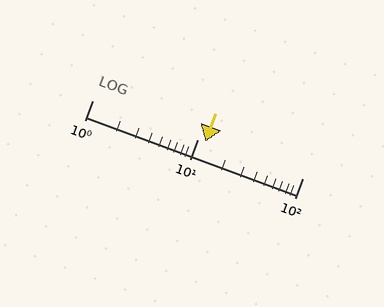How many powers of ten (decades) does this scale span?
The scale spans 2 decades, from 1 to 100.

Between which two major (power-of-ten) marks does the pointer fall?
The pointer is between 10 and 100.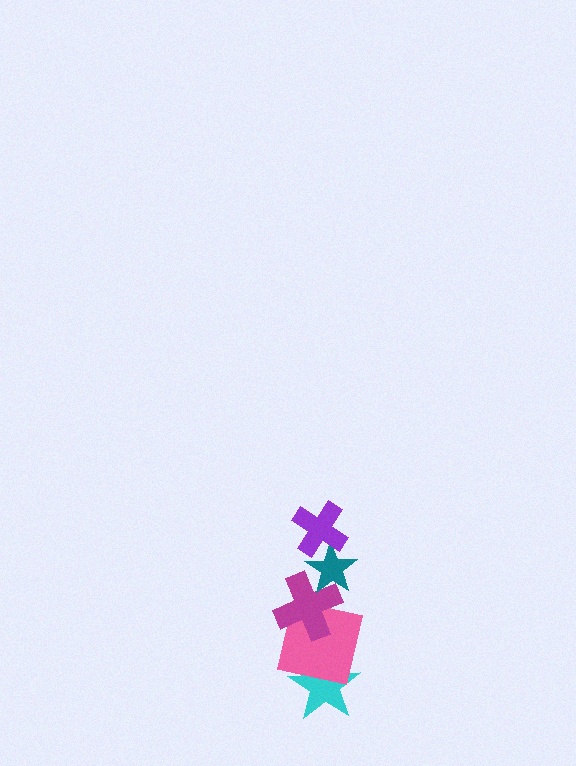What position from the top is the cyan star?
The cyan star is 5th from the top.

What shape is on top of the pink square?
The magenta cross is on top of the pink square.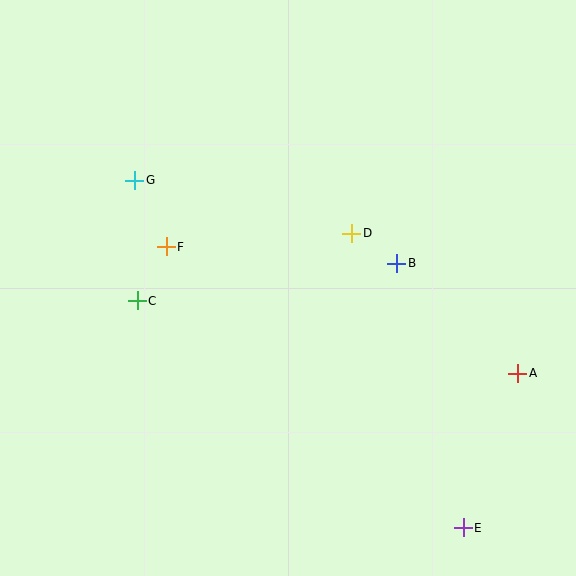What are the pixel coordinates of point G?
Point G is at (135, 180).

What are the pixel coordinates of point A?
Point A is at (518, 373).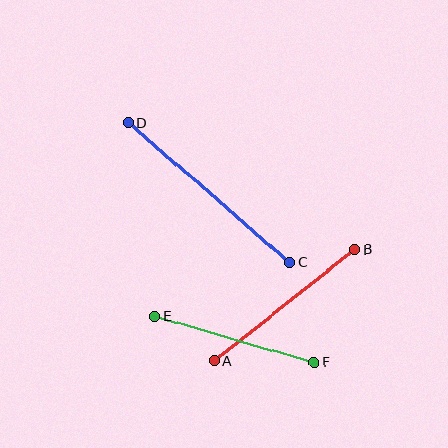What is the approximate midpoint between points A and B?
The midpoint is at approximately (285, 305) pixels.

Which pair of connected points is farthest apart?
Points C and D are farthest apart.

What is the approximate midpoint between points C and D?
The midpoint is at approximately (209, 193) pixels.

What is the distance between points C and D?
The distance is approximately 214 pixels.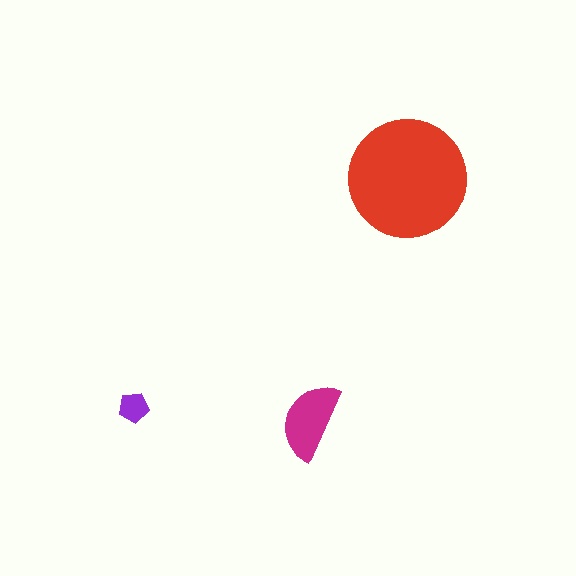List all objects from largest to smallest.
The red circle, the magenta semicircle, the purple pentagon.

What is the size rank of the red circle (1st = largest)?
1st.